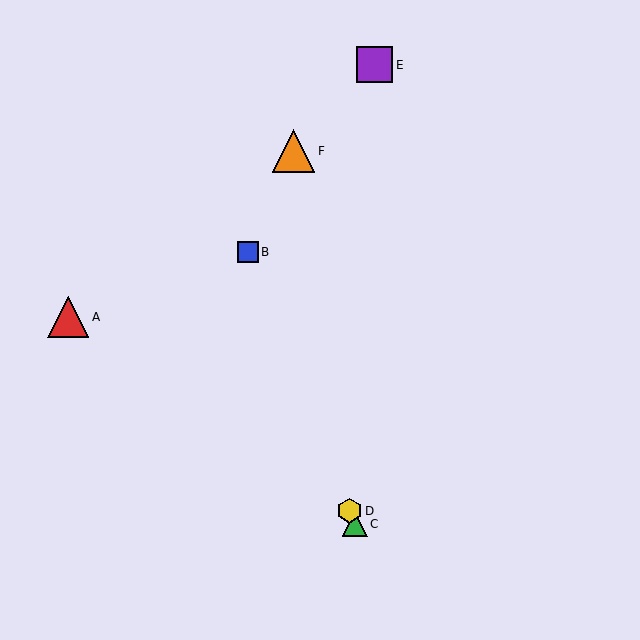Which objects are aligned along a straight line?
Objects B, C, D are aligned along a straight line.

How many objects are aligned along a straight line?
3 objects (B, C, D) are aligned along a straight line.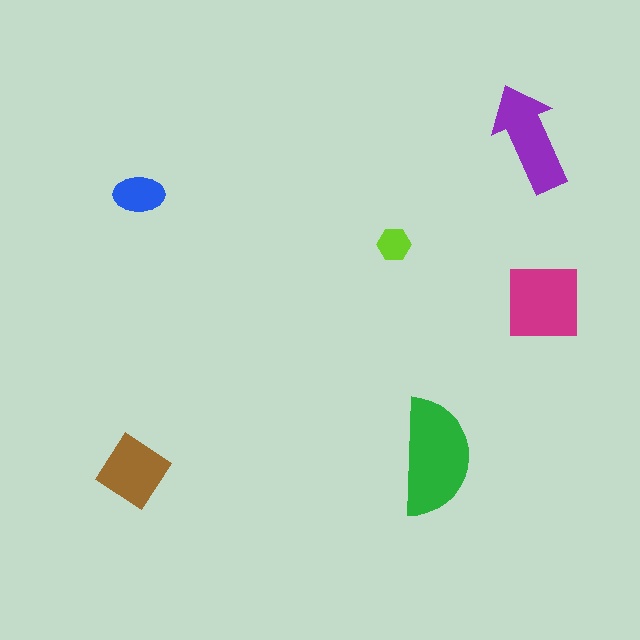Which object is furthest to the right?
The magenta square is rightmost.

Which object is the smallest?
The lime hexagon.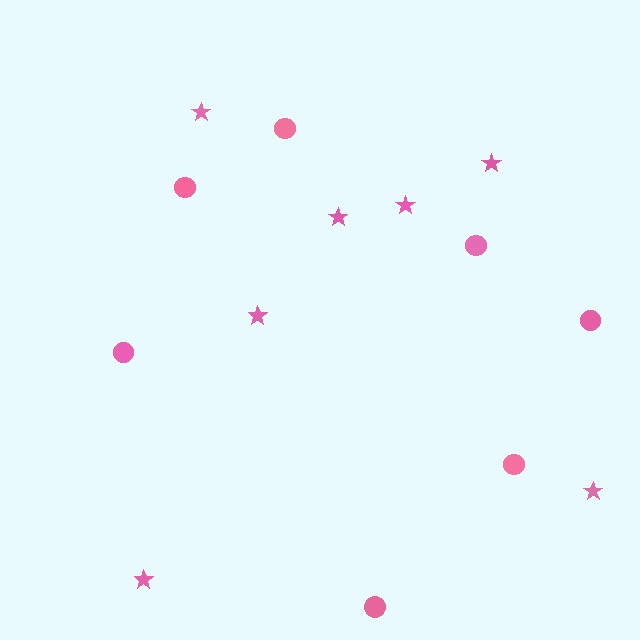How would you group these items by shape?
There are 2 groups: one group of circles (7) and one group of stars (7).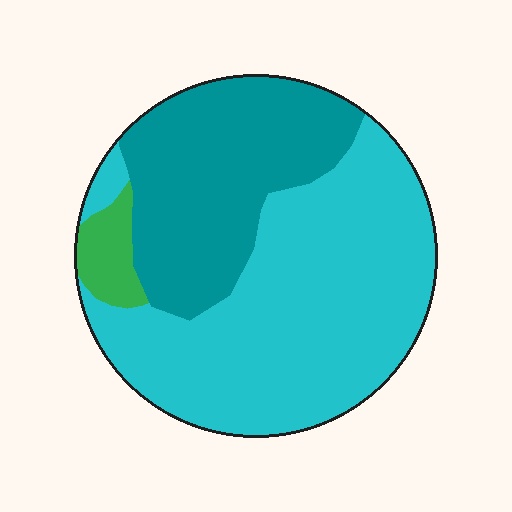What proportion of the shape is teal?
Teal takes up between a third and a half of the shape.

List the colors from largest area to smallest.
From largest to smallest: cyan, teal, green.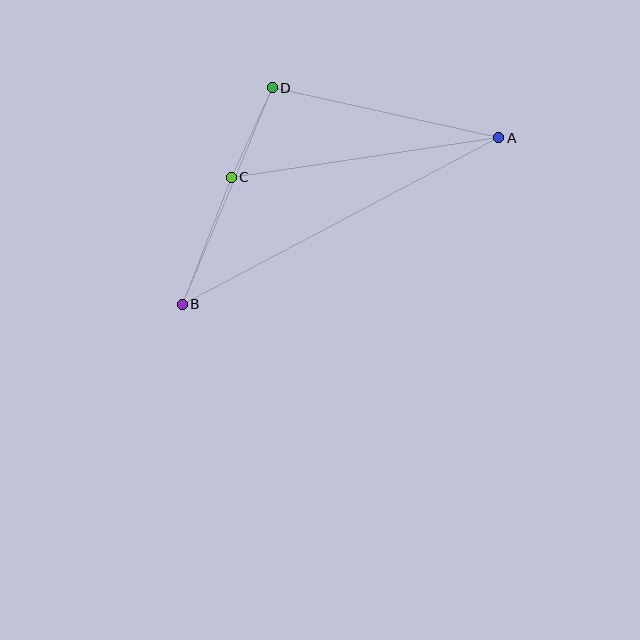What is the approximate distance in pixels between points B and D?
The distance between B and D is approximately 235 pixels.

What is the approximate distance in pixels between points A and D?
The distance between A and D is approximately 232 pixels.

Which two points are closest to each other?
Points C and D are closest to each other.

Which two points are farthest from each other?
Points A and B are farthest from each other.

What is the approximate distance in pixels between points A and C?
The distance between A and C is approximately 270 pixels.